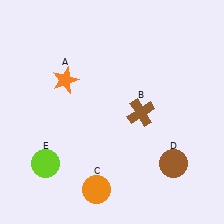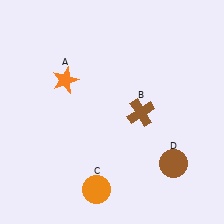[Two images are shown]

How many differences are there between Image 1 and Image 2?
There is 1 difference between the two images.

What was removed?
The lime circle (E) was removed in Image 2.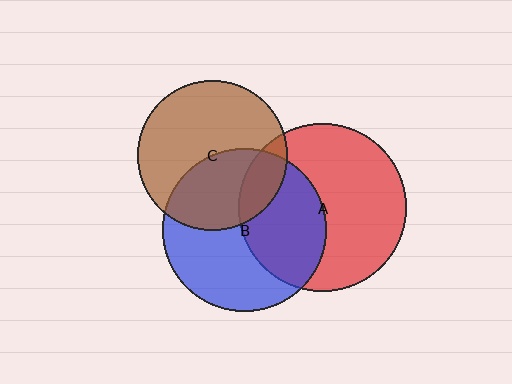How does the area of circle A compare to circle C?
Approximately 1.3 times.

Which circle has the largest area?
Circle A (red).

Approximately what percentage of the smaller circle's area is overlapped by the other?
Approximately 15%.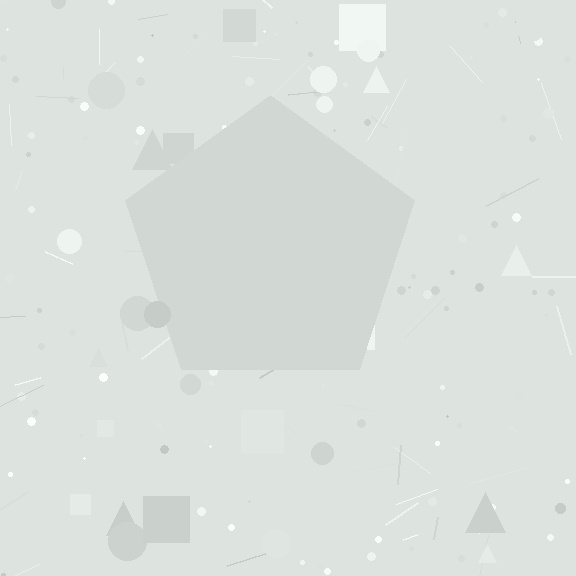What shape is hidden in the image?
A pentagon is hidden in the image.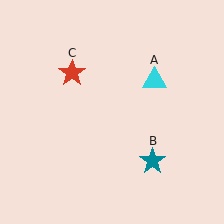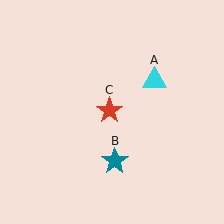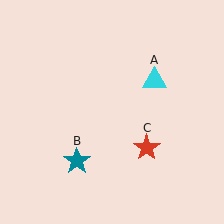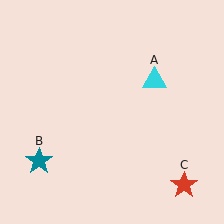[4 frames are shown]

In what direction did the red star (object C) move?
The red star (object C) moved down and to the right.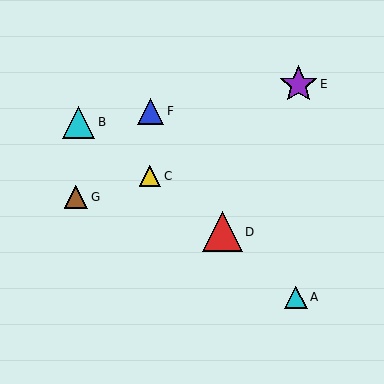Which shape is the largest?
The red triangle (labeled D) is the largest.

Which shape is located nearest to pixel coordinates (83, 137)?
The cyan triangle (labeled B) at (79, 122) is nearest to that location.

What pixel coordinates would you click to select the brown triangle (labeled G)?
Click at (76, 197) to select the brown triangle G.